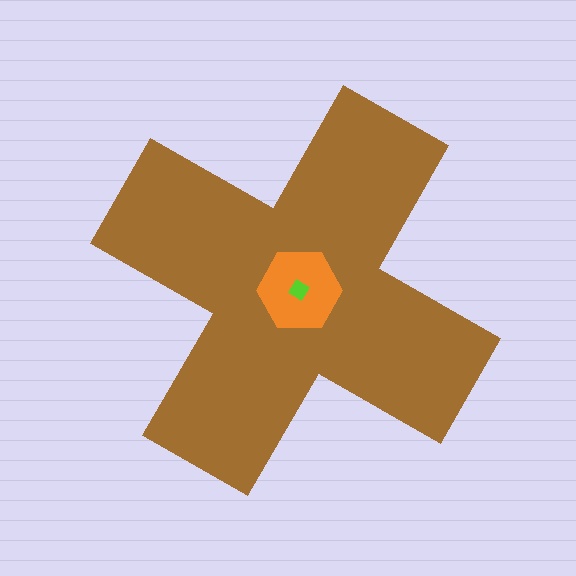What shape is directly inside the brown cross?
The orange hexagon.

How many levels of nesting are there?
3.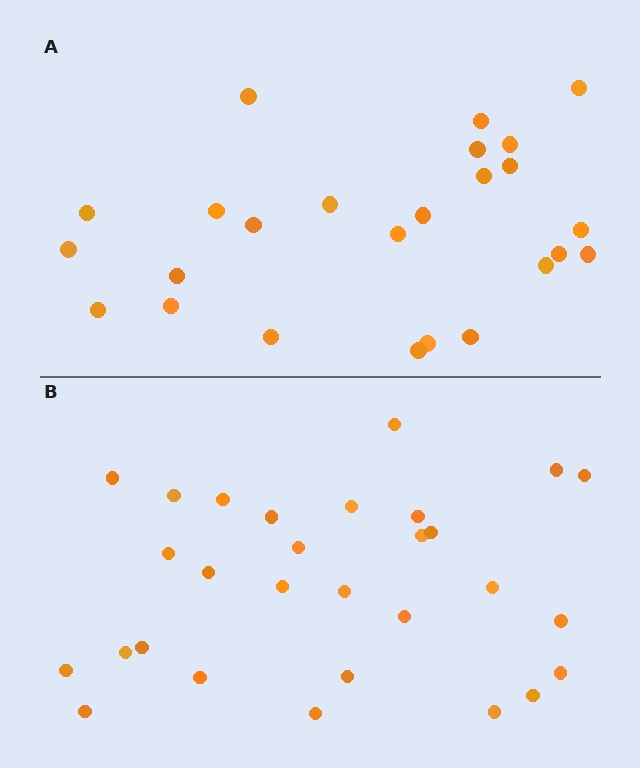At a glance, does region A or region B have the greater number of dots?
Region B (the bottom region) has more dots.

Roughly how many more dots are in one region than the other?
Region B has about 4 more dots than region A.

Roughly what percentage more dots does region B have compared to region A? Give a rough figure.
About 15% more.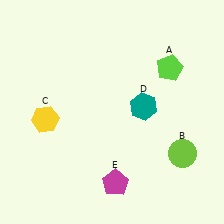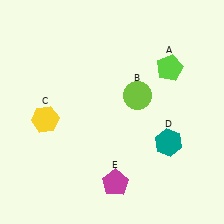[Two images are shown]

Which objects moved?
The objects that moved are: the lime circle (B), the teal hexagon (D).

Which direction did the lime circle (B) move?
The lime circle (B) moved up.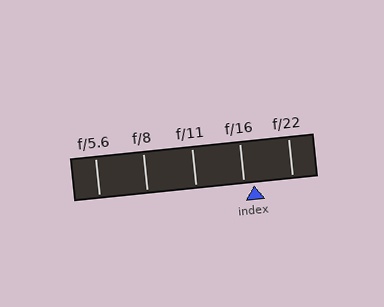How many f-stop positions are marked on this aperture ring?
There are 5 f-stop positions marked.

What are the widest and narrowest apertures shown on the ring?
The widest aperture shown is f/5.6 and the narrowest is f/22.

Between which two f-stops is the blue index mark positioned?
The index mark is between f/16 and f/22.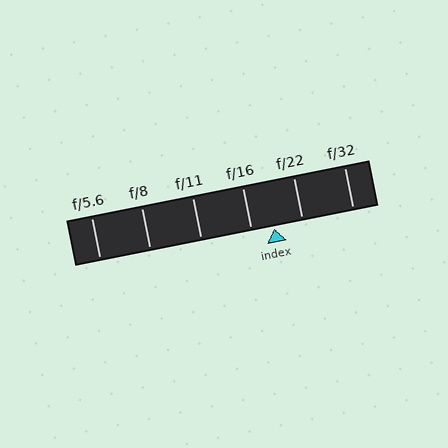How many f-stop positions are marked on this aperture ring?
There are 6 f-stop positions marked.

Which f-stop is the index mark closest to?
The index mark is closest to f/16.